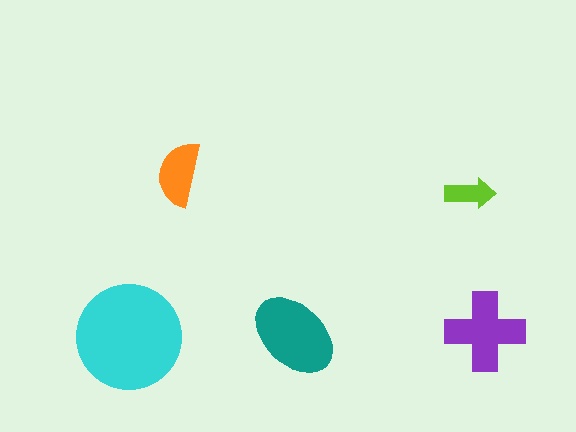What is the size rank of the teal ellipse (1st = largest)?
2nd.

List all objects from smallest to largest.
The lime arrow, the orange semicircle, the purple cross, the teal ellipse, the cyan circle.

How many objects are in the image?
There are 5 objects in the image.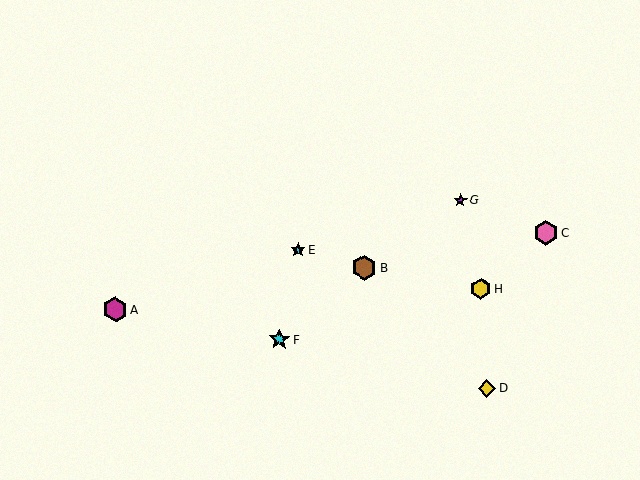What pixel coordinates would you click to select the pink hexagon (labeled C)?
Click at (546, 233) to select the pink hexagon C.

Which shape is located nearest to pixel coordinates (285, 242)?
The cyan star (labeled E) at (298, 250) is nearest to that location.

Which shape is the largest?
The pink hexagon (labeled C) is the largest.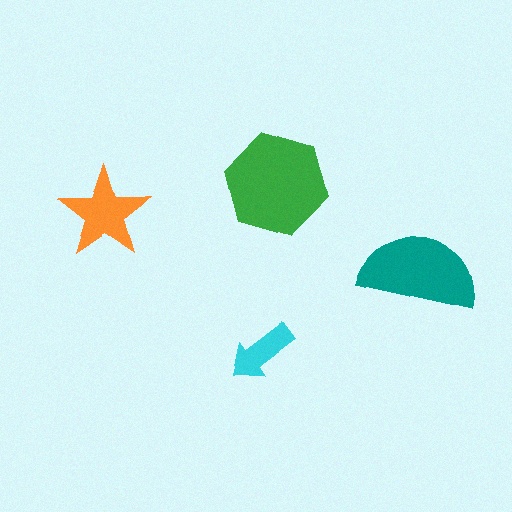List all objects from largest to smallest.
The green hexagon, the teal semicircle, the orange star, the cyan arrow.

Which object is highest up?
The green hexagon is topmost.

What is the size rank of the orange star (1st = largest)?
3rd.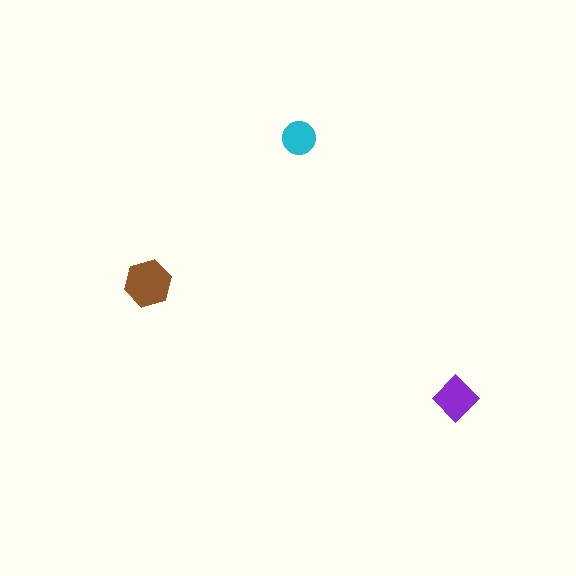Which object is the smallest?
The cyan circle.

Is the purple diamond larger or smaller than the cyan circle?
Larger.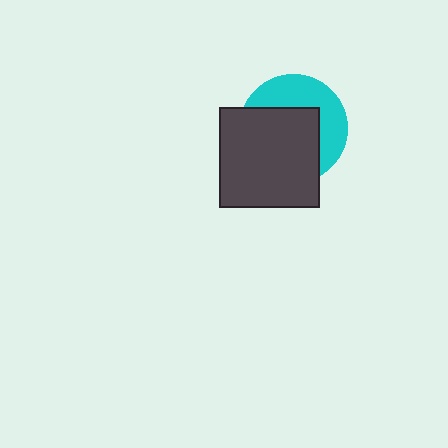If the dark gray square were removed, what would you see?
You would see the complete cyan circle.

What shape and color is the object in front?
The object in front is a dark gray square.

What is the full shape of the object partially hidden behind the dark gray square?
The partially hidden object is a cyan circle.